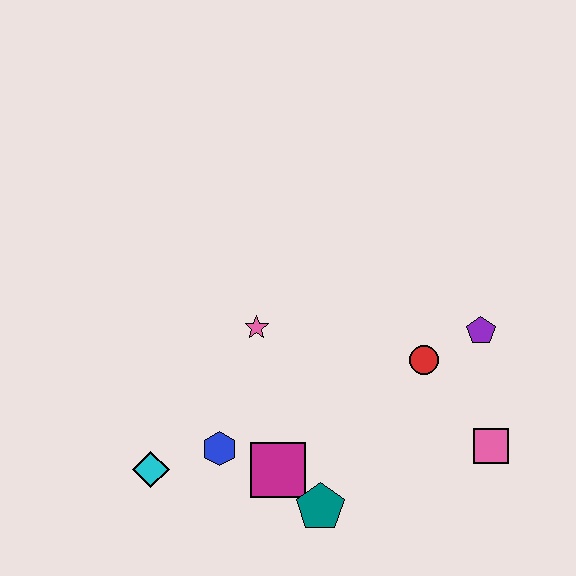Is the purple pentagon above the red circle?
Yes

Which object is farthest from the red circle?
The cyan diamond is farthest from the red circle.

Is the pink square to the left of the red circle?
No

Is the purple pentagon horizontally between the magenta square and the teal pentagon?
No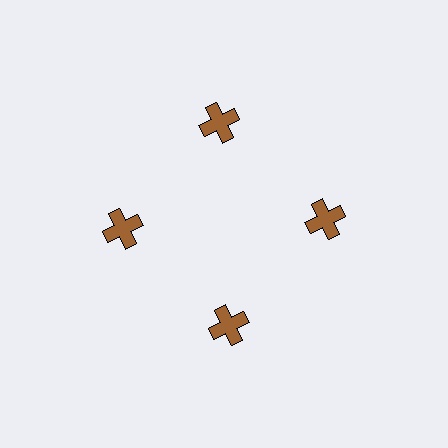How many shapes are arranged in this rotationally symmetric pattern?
There are 4 shapes, arranged in 4 groups of 1.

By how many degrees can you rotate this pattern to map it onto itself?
The pattern maps onto itself every 90 degrees of rotation.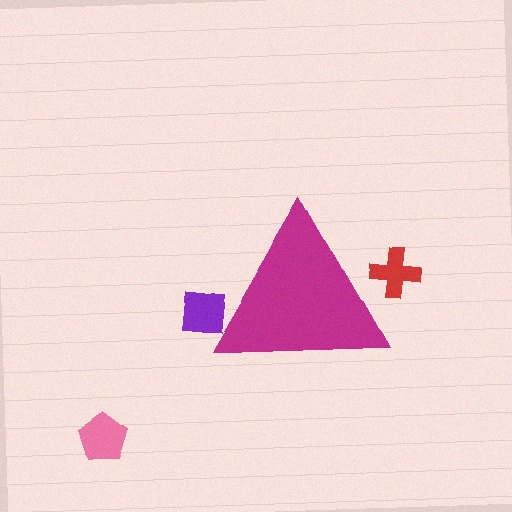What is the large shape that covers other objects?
A magenta triangle.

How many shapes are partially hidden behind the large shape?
2 shapes are partially hidden.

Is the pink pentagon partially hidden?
No, the pink pentagon is fully visible.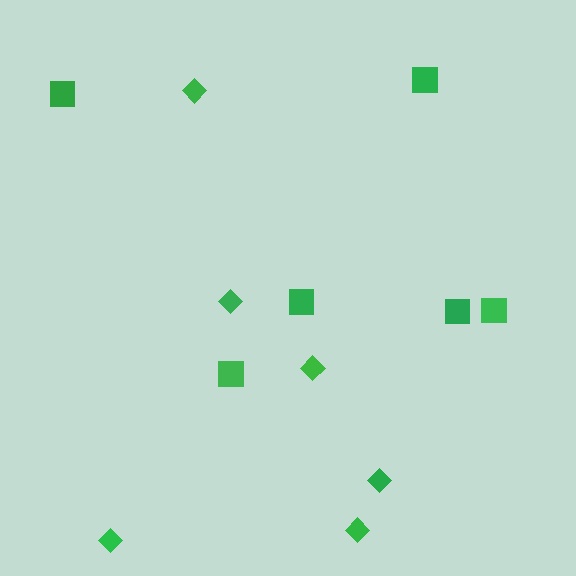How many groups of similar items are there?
There are 2 groups: one group of diamonds (6) and one group of squares (6).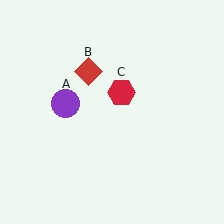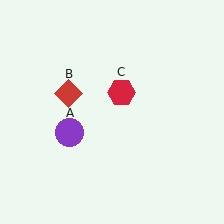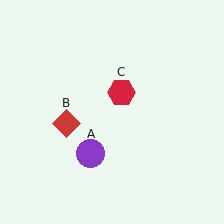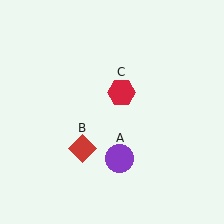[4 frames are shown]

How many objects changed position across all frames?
2 objects changed position: purple circle (object A), red diamond (object B).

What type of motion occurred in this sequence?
The purple circle (object A), red diamond (object B) rotated counterclockwise around the center of the scene.